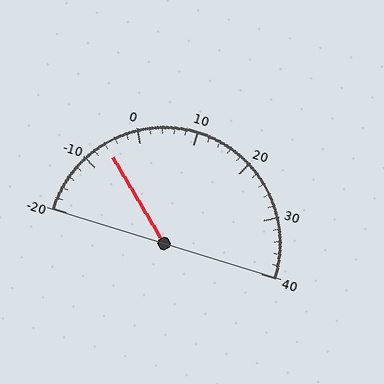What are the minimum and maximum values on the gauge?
The gauge ranges from -20 to 40.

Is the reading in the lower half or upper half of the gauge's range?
The reading is in the lower half of the range (-20 to 40).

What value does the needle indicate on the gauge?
The needle indicates approximately -6.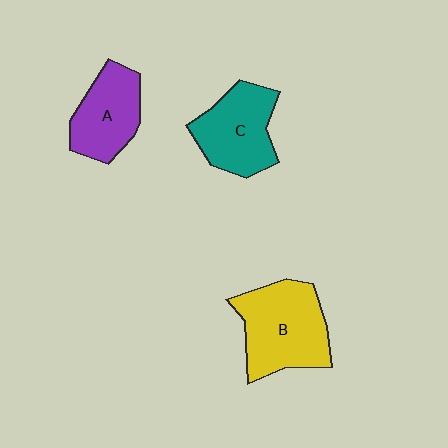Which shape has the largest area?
Shape B (yellow).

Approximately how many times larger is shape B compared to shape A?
Approximately 1.4 times.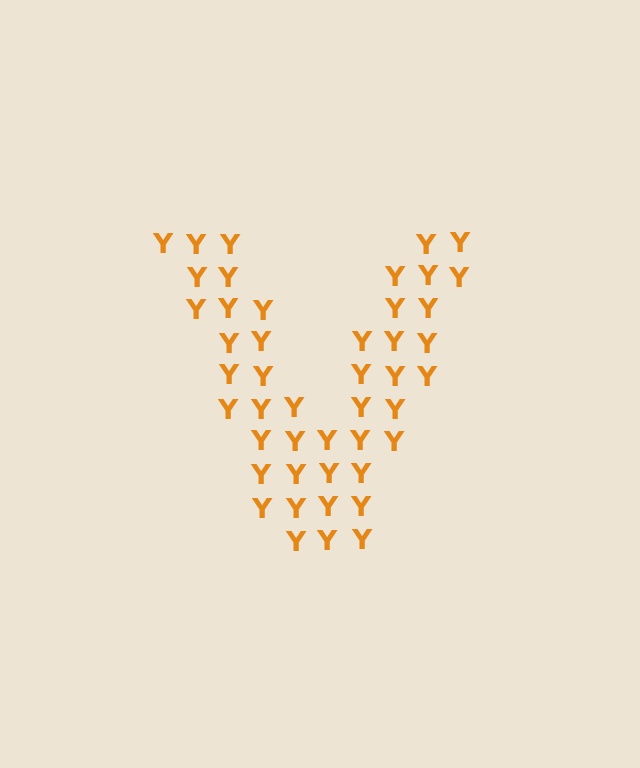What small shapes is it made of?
It is made of small letter Y's.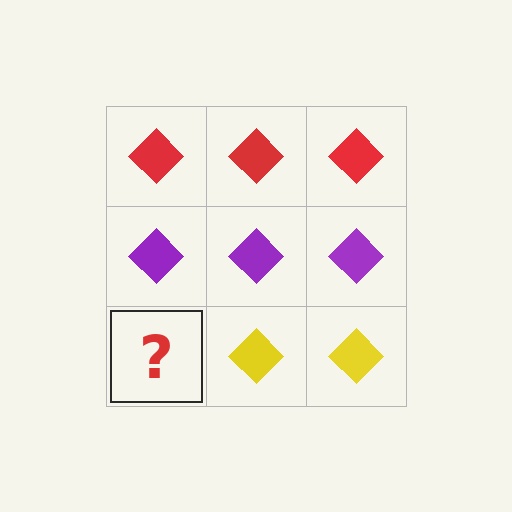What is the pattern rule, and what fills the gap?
The rule is that each row has a consistent color. The gap should be filled with a yellow diamond.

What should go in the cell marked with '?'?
The missing cell should contain a yellow diamond.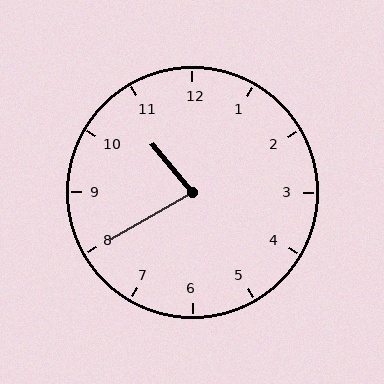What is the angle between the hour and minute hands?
Approximately 80 degrees.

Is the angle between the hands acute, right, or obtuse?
It is acute.